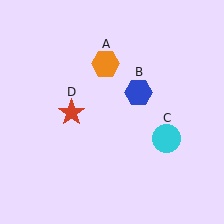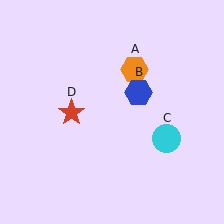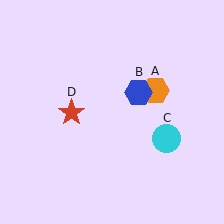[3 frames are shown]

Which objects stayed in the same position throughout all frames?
Blue hexagon (object B) and cyan circle (object C) and red star (object D) remained stationary.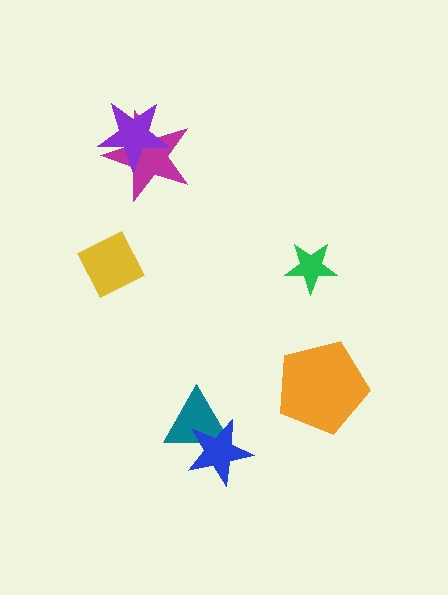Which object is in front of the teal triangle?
The blue star is in front of the teal triangle.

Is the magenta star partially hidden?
Yes, it is partially covered by another shape.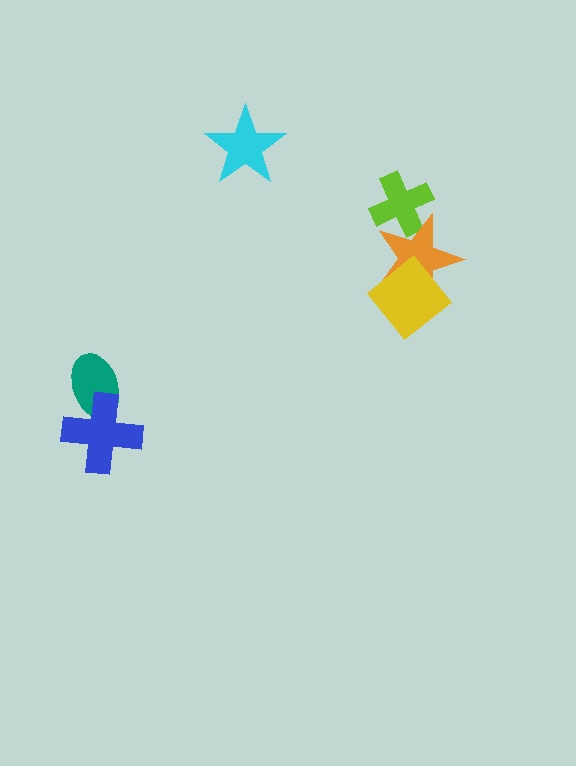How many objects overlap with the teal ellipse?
1 object overlaps with the teal ellipse.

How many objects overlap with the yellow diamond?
1 object overlaps with the yellow diamond.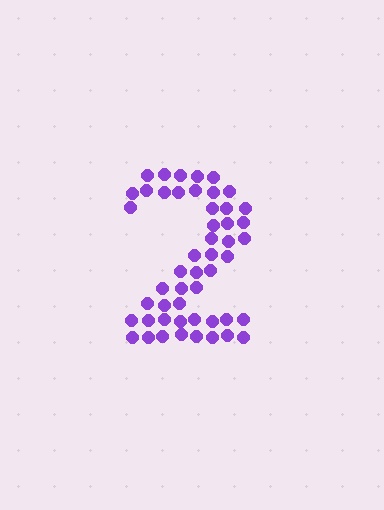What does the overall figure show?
The overall figure shows the digit 2.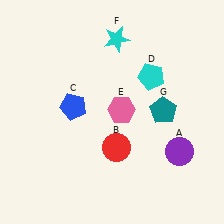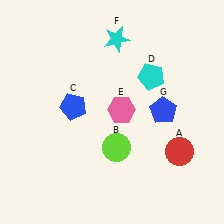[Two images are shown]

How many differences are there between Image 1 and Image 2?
There are 3 differences between the two images.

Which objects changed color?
A changed from purple to red. B changed from red to lime. G changed from teal to blue.